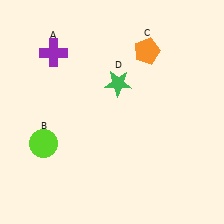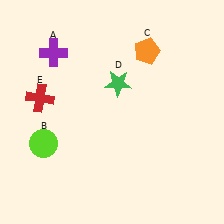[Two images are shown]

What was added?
A red cross (E) was added in Image 2.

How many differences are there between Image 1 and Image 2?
There is 1 difference between the two images.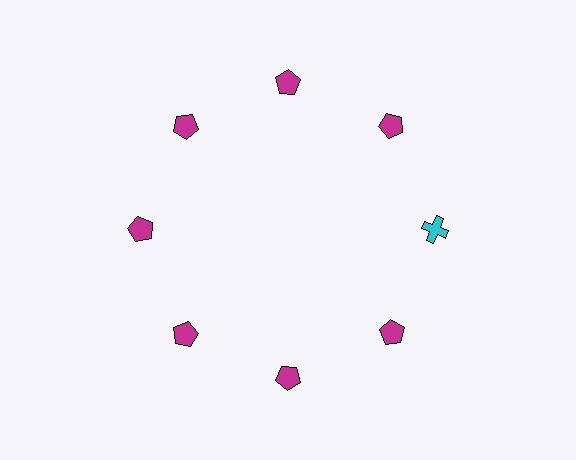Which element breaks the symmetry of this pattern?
The cyan cross at roughly the 3 o'clock position breaks the symmetry. All other shapes are magenta pentagons.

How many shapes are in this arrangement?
There are 8 shapes arranged in a ring pattern.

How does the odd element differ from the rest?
It differs in both color (cyan instead of magenta) and shape (cross instead of pentagon).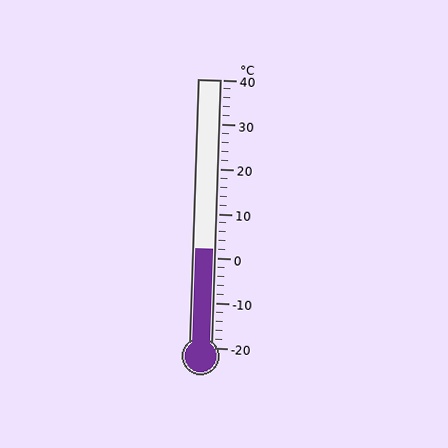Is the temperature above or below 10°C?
The temperature is below 10°C.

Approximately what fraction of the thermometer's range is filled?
The thermometer is filled to approximately 35% of its range.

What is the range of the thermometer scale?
The thermometer scale ranges from -20°C to 40°C.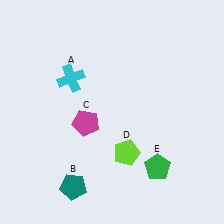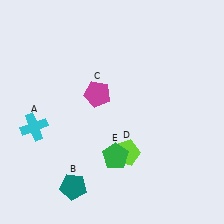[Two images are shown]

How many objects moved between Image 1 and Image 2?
3 objects moved between the two images.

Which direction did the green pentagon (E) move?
The green pentagon (E) moved left.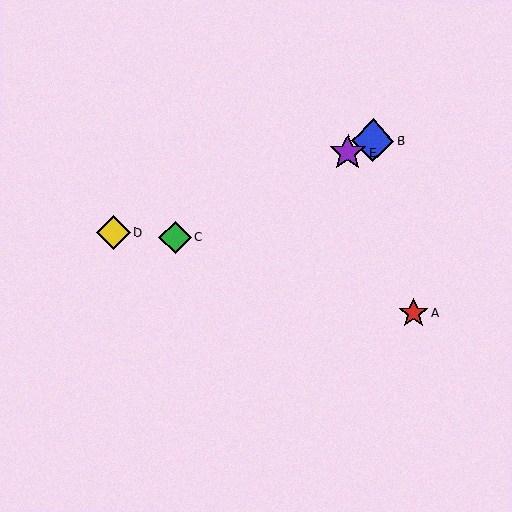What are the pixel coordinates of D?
Object D is at (114, 233).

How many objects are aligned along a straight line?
3 objects (B, C, E) are aligned along a straight line.